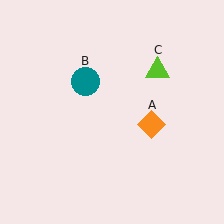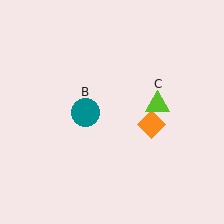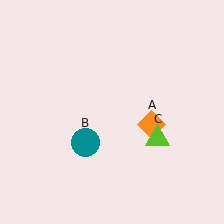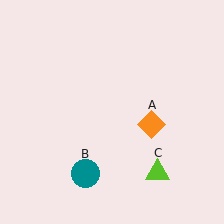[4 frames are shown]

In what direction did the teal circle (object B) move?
The teal circle (object B) moved down.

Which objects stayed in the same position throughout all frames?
Orange diamond (object A) remained stationary.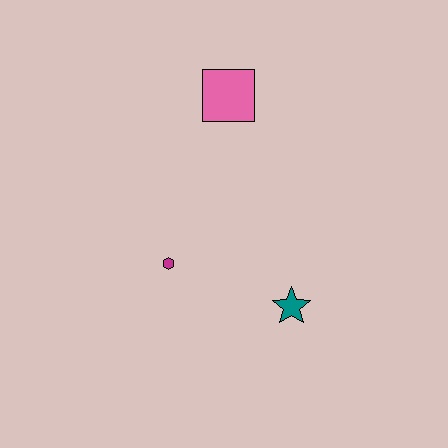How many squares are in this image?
There is 1 square.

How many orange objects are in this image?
There are no orange objects.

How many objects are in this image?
There are 3 objects.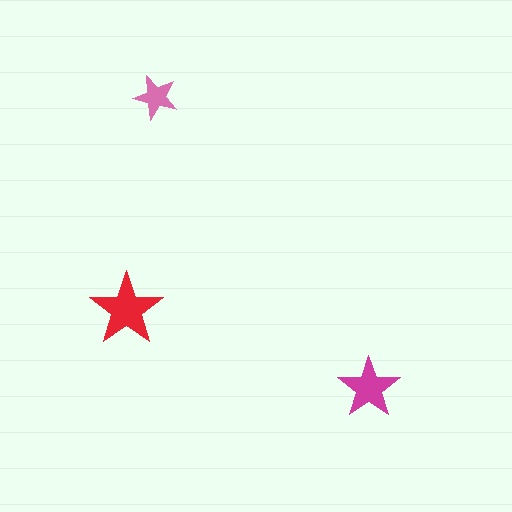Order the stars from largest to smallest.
the red one, the magenta one, the pink one.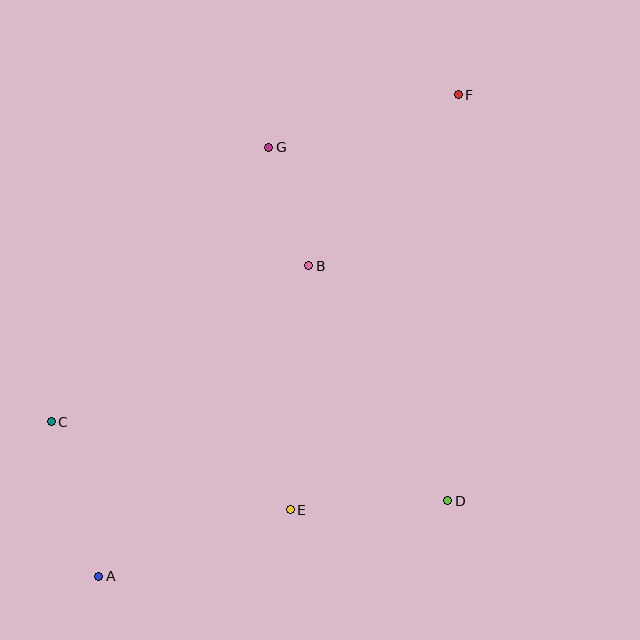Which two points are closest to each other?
Points B and G are closest to each other.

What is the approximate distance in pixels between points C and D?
The distance between C and D is approximately 404 pixels.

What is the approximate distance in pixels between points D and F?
The distance between D and F is approximately 406 pixels.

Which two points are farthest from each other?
Points A and F are farthest from each other.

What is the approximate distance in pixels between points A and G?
The distance between A and G is approximately 461 pixels.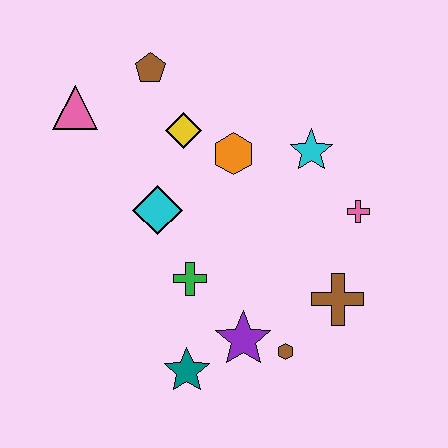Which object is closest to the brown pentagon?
The yellow diamond is closest to the brown pentagon.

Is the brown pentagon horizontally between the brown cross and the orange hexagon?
No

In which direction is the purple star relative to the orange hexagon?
The purple star is below the orange hexagon.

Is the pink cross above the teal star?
Yes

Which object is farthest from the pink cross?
The pink triangle is farthest from the pink cross.